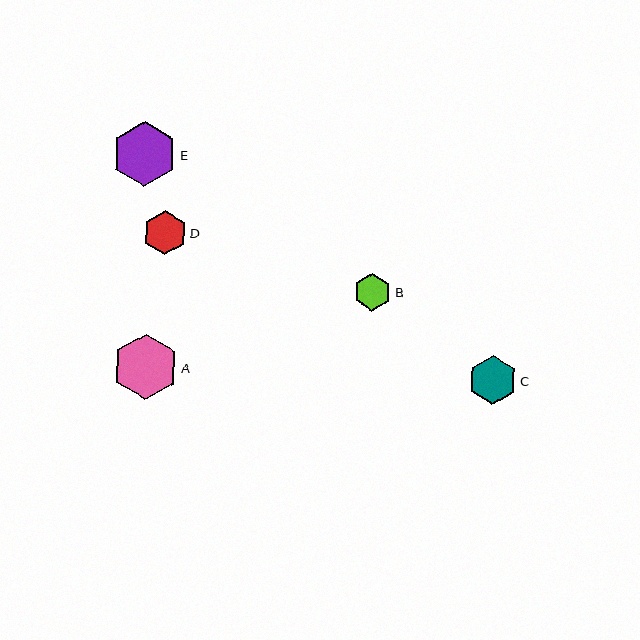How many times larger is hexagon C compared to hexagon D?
Hexagon C is approximately 1.1 times the size of hexagon D.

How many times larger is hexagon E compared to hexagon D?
Hexagon E is approximately 1.5 times the size of hexagon D.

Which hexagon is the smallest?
Hexagon B is the smallest with a size of approximately 38 pixels.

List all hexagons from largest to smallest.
From largest to smallest: A, E, C, D, B.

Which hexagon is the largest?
Hexagon A is the largest with a size of approximately 66 pixels.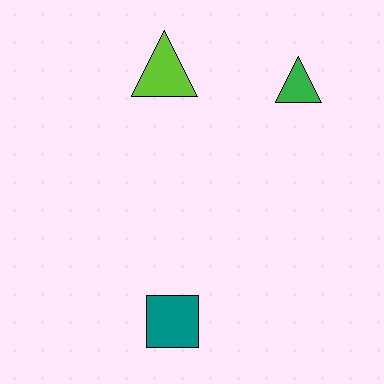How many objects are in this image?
There are 3 objects.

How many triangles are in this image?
There are 2 triangles.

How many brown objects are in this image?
There are no brown objects.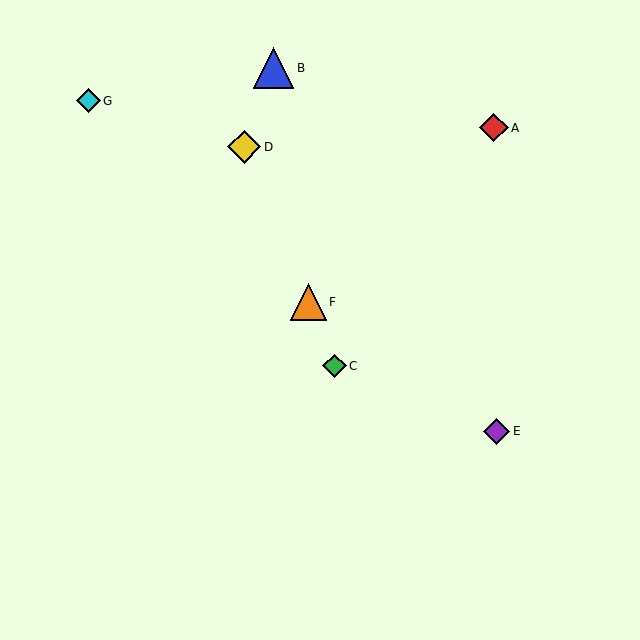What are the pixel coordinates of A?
Object A is at (494, 128).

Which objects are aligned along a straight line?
Objects C, D, F are aligned along a straight line.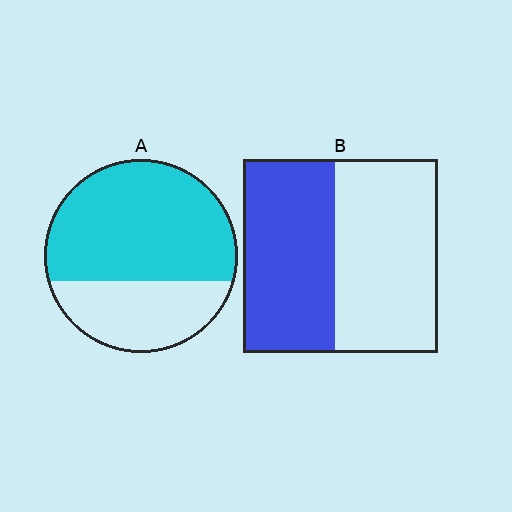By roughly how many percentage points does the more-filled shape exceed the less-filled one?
By roughly 20 percentage points (A over B).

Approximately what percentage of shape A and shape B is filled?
A is approximately 65% and B is approximately 45%.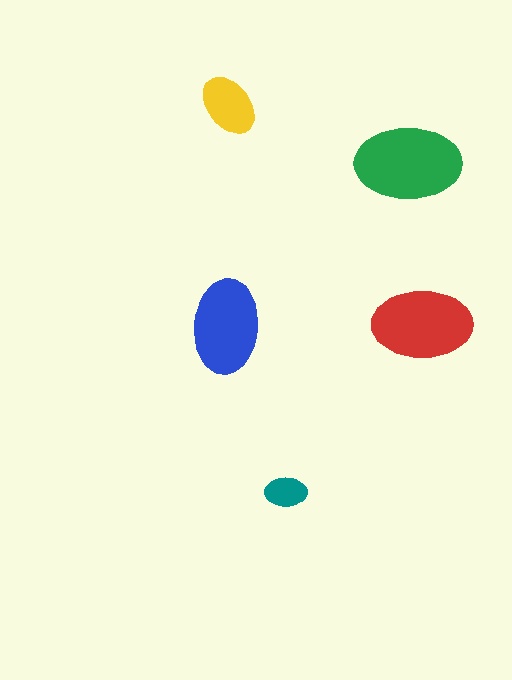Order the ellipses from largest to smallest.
the green one, the red one, the blue one, the yellow one, the teal one.